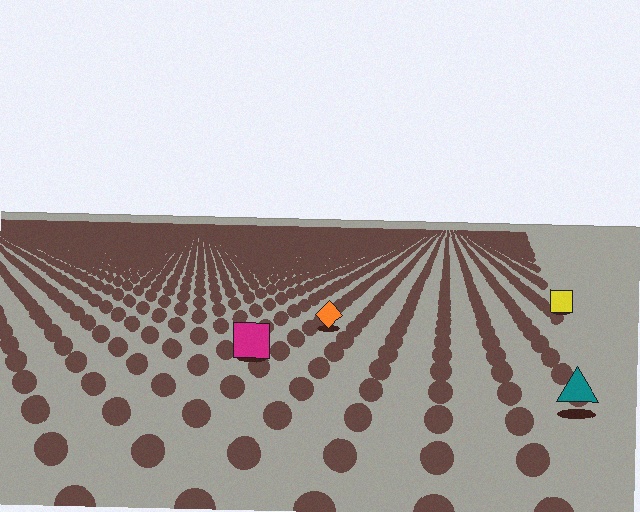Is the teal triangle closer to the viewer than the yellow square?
Yes. The teal triangle is closer — you can tell from the texture gradient: the ground texture is coarser near it.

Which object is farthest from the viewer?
The yellow square is farthest from the viewer. It appears smaller and the ground texture around it is denser.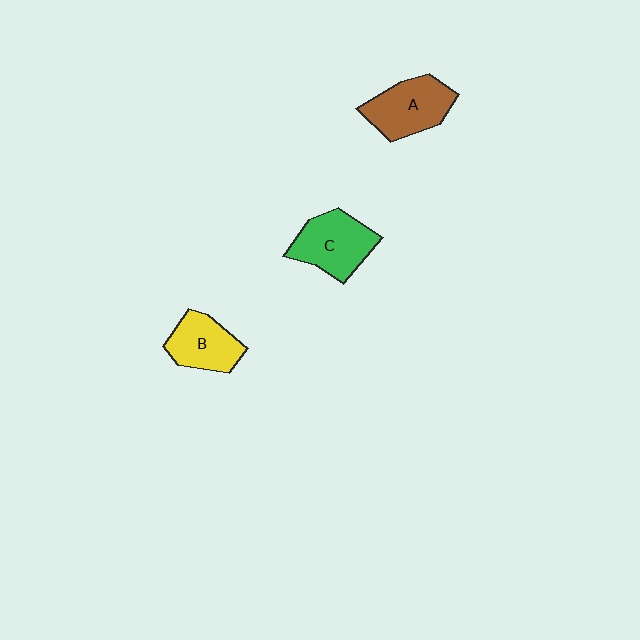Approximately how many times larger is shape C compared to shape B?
Approximately 1.2 times.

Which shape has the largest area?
Shape C (green).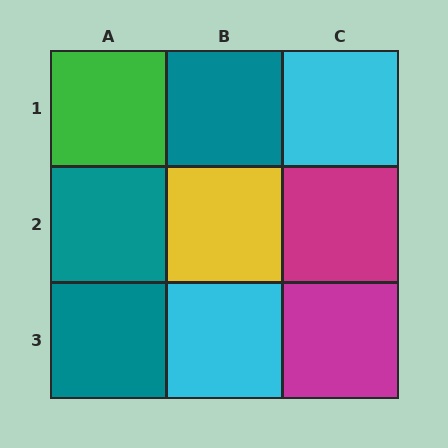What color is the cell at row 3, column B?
Cyan.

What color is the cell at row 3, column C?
Magenta.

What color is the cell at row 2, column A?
Teal.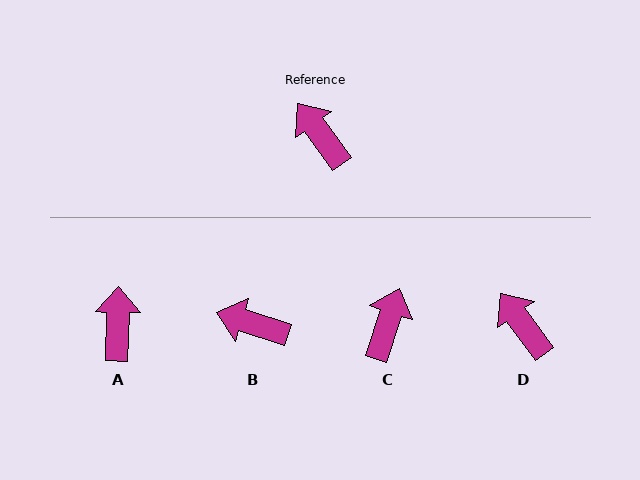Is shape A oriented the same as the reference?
No, it is off by about 37 degrees.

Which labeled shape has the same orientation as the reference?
D.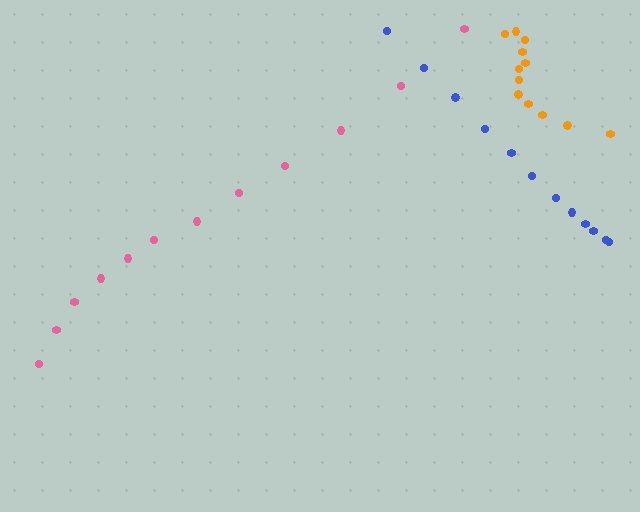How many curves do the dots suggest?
There are 3 distinct paths.